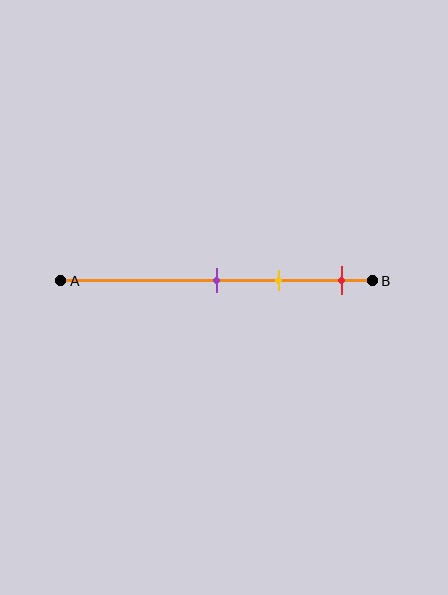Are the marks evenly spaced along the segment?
Yes, the marks are approximately evenly spaced.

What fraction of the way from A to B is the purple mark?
The purple mark is approximately 50% (0.5) of the way from A to B.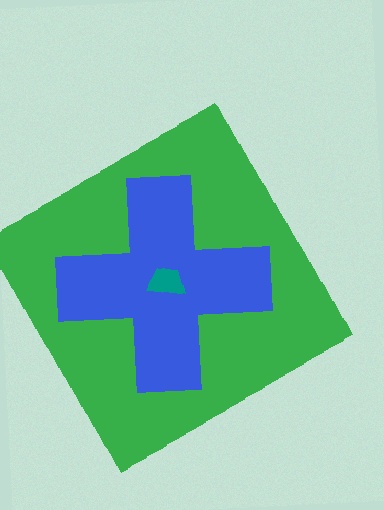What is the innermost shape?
The teal trapezoid.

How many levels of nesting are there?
3.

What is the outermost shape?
The green square.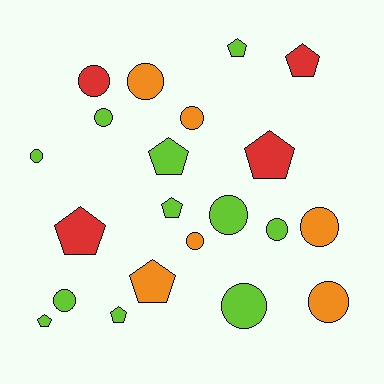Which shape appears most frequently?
Circle, with 12 objects.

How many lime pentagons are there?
There are 5 lime pentagons.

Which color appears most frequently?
Lime, with 11 objects.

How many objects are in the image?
There are 21 objects.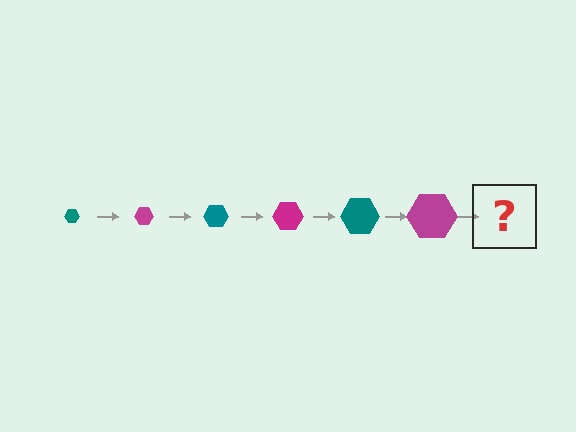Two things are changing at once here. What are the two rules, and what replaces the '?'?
The two rules are that the hexagon grows larger each step and the color cycles through teal and magenta. The '?' should be a teal hexagon, larger than the previous one.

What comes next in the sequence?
The next element should be a teal hexagon, larger than the previous one.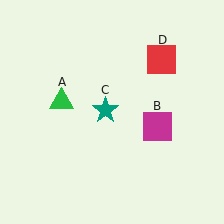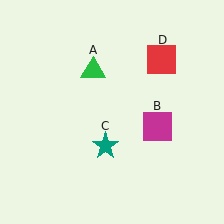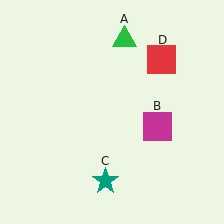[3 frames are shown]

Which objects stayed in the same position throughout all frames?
Magenta square (object B) and red square (object D) remained stationary.